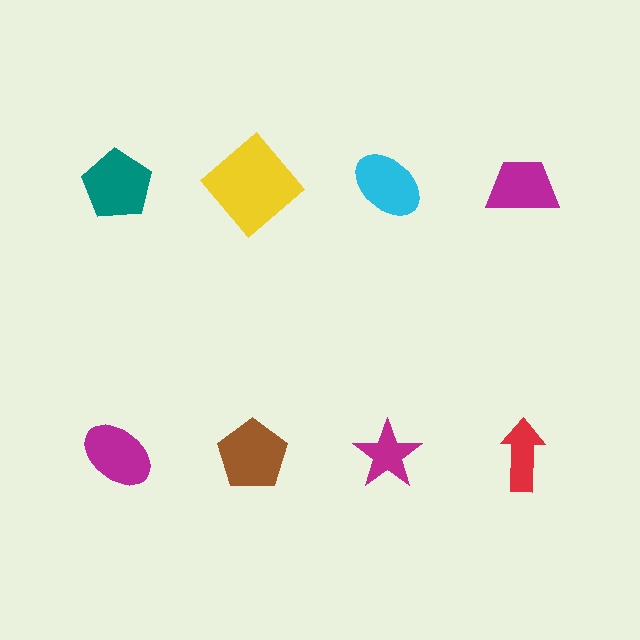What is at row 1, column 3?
A cyan ellipse.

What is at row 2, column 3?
A magenta star.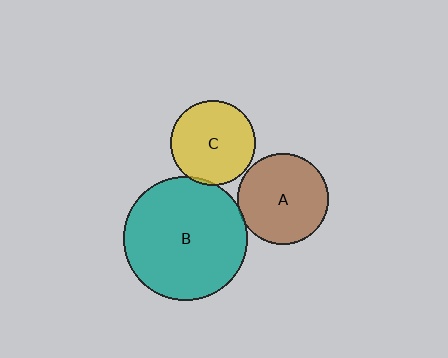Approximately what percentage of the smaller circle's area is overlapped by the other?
Approximately 5%.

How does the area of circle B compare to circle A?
Approximately 1.9 times.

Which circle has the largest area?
Circle B (teal).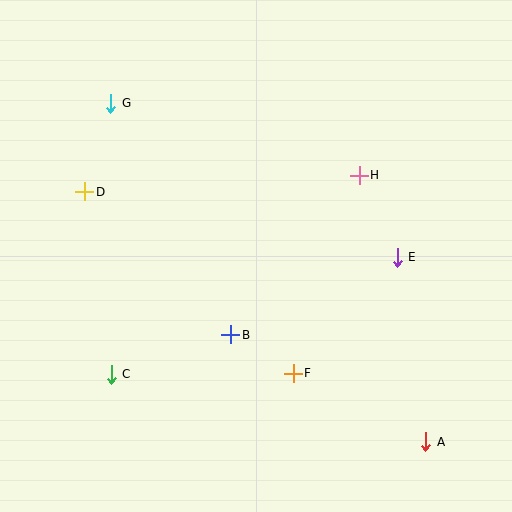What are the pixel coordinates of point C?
Point C is at (111, 374).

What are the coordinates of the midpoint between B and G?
The midpoint between B and G is at (171, 219).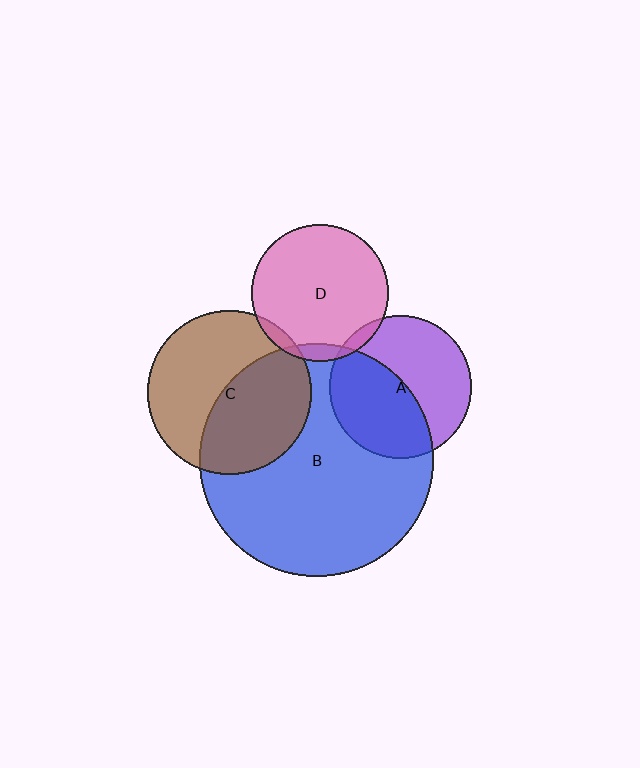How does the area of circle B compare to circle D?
Approximately 2.9 times.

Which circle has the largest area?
Circle B (blue).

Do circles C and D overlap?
Yes.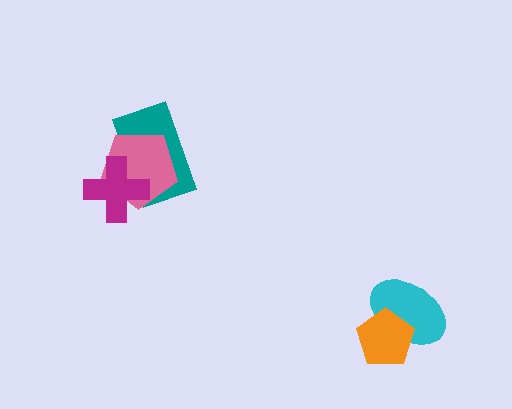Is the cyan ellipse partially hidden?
Yes, it is partially covered by another shape.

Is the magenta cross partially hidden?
No, no other shape covers it.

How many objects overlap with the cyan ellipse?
1 object overlaps with the cyan ellipse.